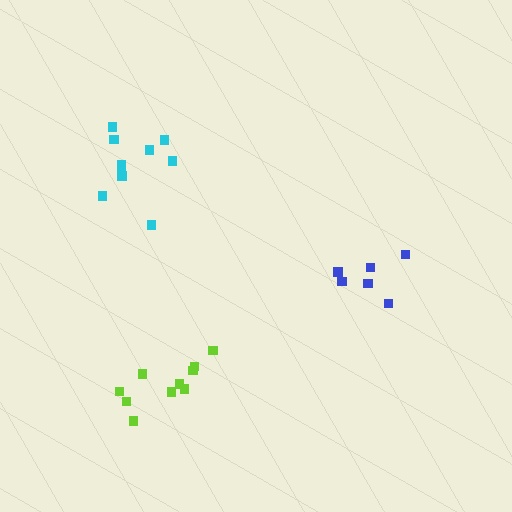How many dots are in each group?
Group 1: 10 dots, Group 2: 10 dots, Group 3: 6 dots (26 total).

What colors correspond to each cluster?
The clusters are colored: lime, cyan, blue.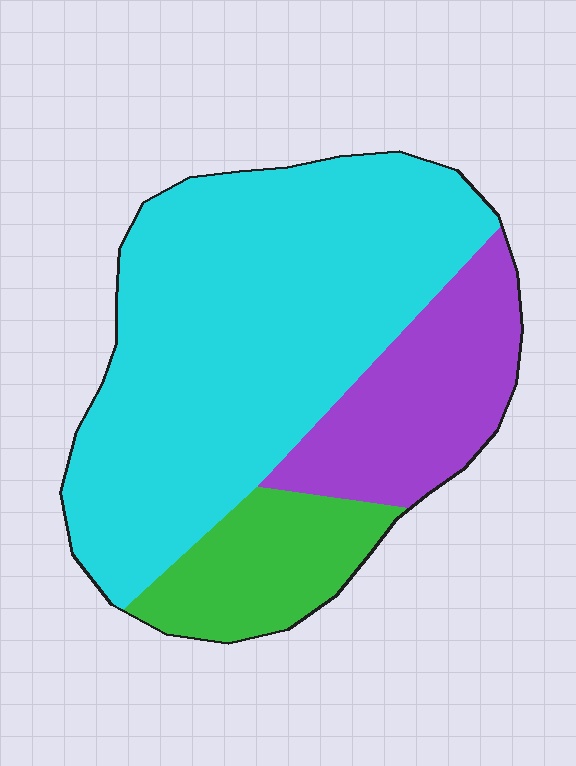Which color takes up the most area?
Cyan, at roughly 65%.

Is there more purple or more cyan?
Cyan.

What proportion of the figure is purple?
Purple covers around 20% of the figure.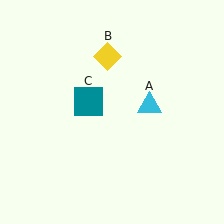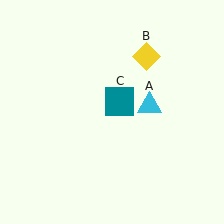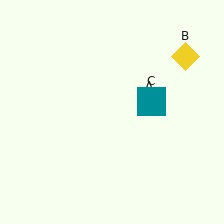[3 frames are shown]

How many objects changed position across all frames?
2 objects changed position: yellow diamond (object B), teal square (object C).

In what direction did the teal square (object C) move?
The teal square (object C) moved right.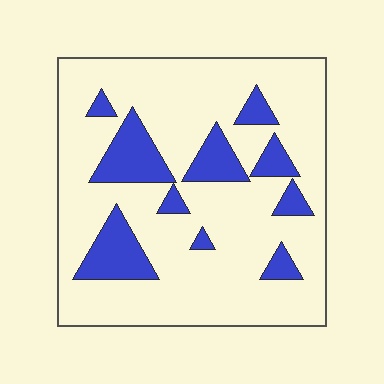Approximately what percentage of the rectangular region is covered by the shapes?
Approximately 20%.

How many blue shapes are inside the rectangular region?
10.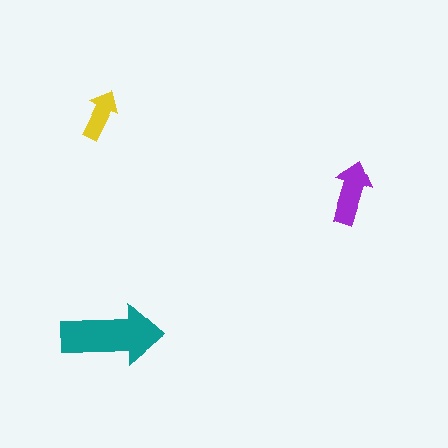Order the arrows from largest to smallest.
the teal one, the purple one, the yellow one.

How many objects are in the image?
There are 3 objects in the image.